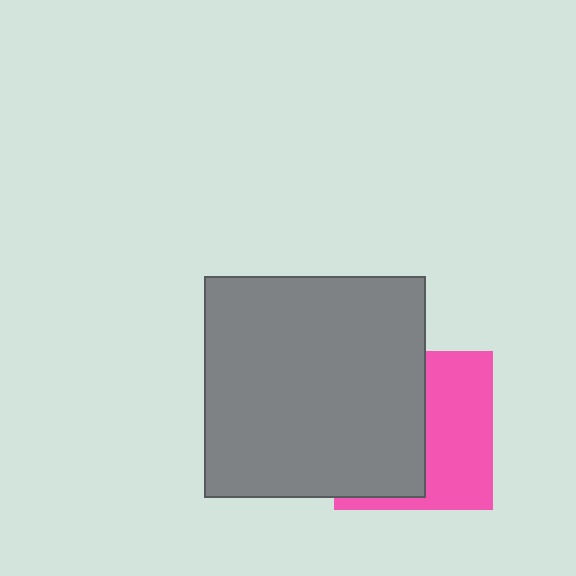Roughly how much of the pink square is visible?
About half of it is visible (roughly 47%).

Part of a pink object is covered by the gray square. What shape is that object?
It is a square.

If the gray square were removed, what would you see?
You would see the complete pink square.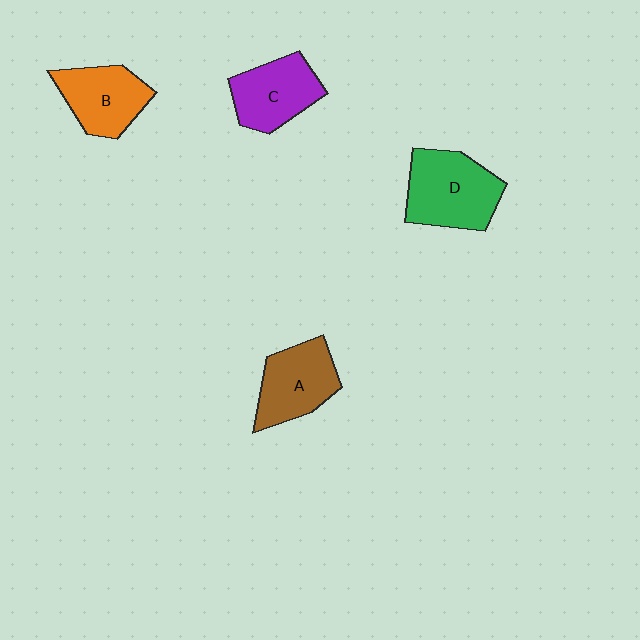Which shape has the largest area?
Shape D (green).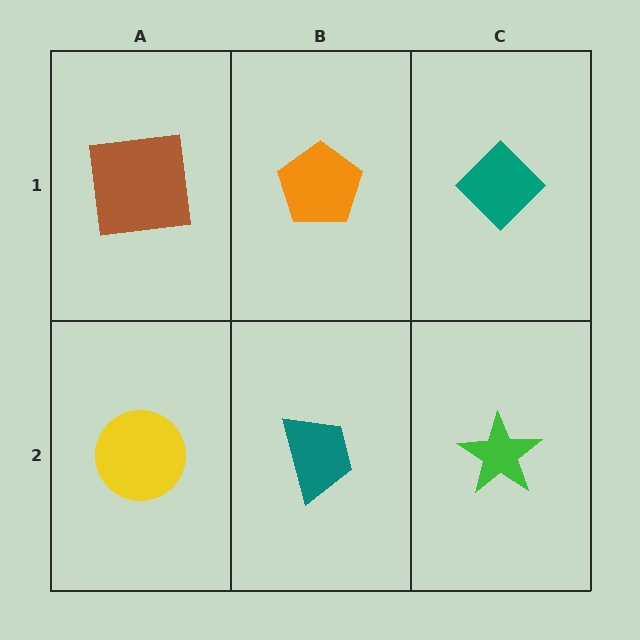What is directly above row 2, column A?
A brown square.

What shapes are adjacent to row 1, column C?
A green star (row 2, column C), an orange pentagon (row 1, column B).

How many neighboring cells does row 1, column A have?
2.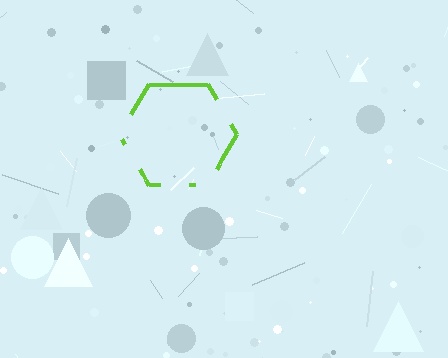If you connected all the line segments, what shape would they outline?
They would outline a hexagon.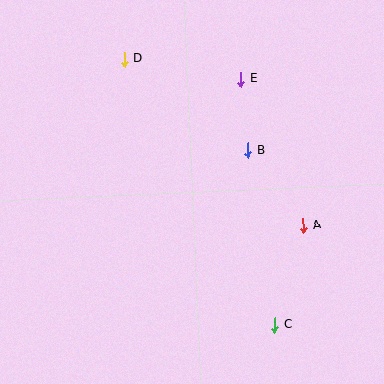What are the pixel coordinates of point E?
Point E is at (241, 79).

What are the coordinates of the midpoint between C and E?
The midpoint between C and E is at (258, 202).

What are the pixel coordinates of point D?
Point D is at (125, 59).